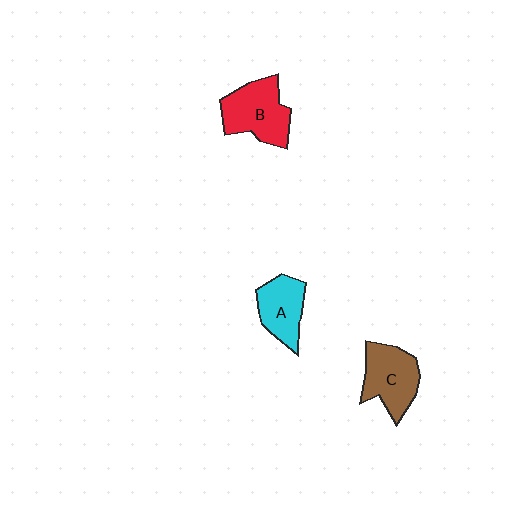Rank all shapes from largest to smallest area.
From largest to smallest: B (red), C (brown), A (cyan).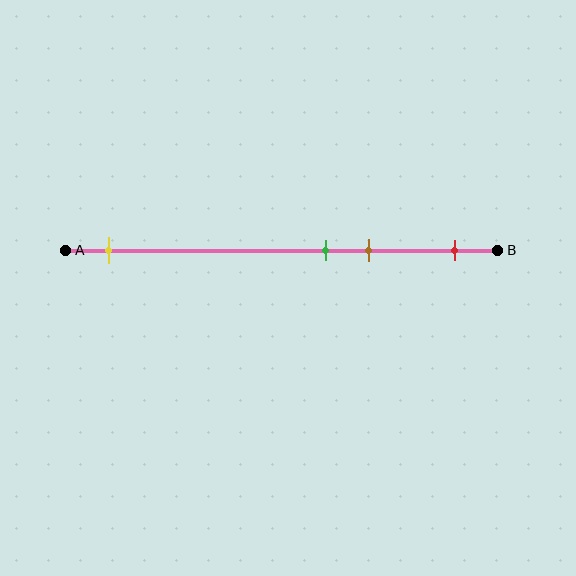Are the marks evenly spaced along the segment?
No, the marks are not evenly spaced.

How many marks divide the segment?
There are 4 marks dividing the segment.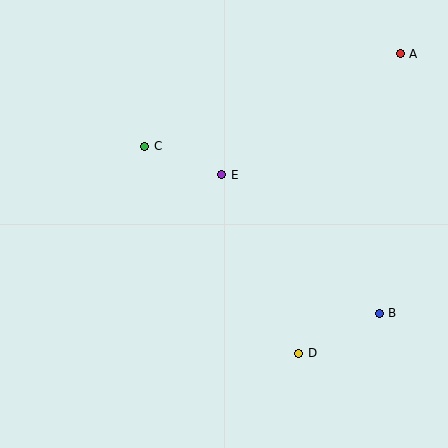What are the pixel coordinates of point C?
Point C is at (145, 146).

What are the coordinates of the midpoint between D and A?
The midpoint between D and A is at (349, 203).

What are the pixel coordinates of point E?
Point E is at (222, 175).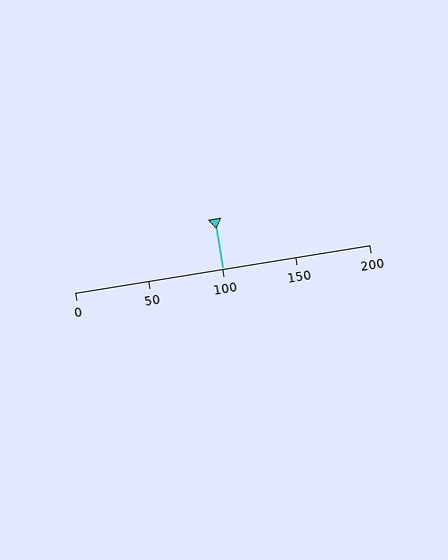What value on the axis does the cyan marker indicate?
The marker indicates approximately 100.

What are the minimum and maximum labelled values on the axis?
The axis runs from 0 to 200.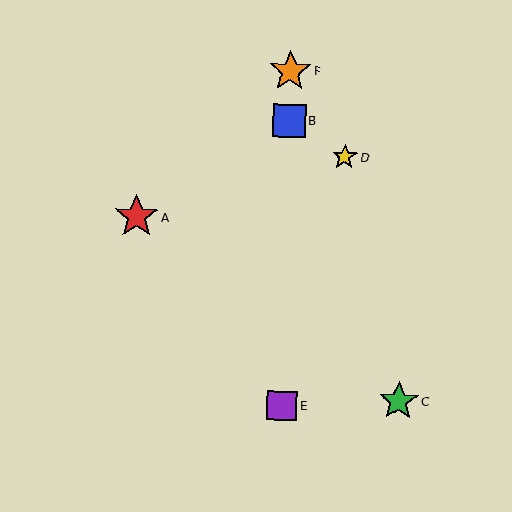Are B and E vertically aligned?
Yes, both are at x≈289.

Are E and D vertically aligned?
No, E is at x≈282 and D is at x≈345.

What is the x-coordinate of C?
Object C is at x≈399.